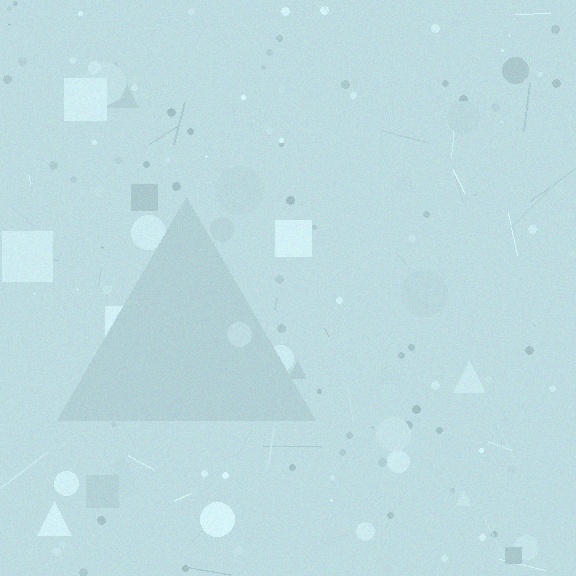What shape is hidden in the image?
A triangle is hidden in the image.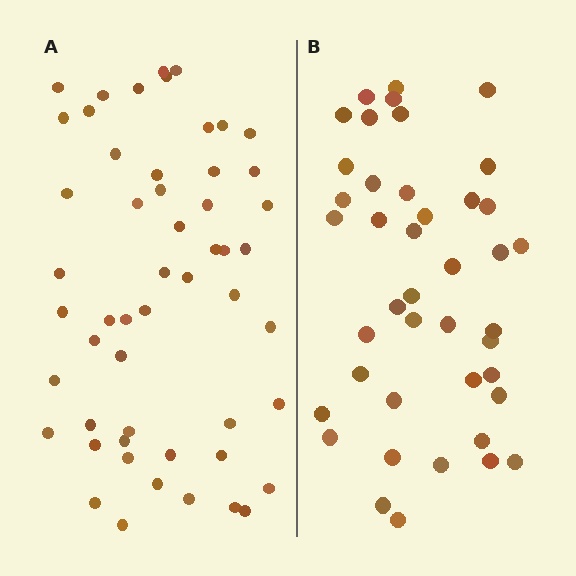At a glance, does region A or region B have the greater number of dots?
Region A (the left region) has more dots.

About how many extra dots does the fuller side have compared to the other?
Region A has roughly 12 or so more dots than region B.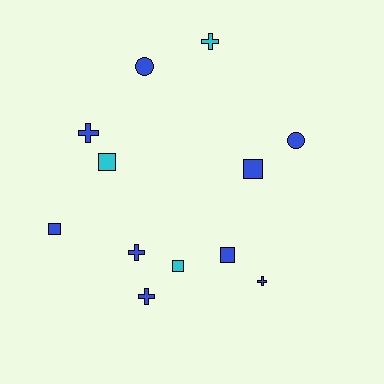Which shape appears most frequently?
Cross, with 5 objects.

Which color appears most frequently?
Blue, with 9 objects.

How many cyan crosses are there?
There is 1 cyan cross.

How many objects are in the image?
There are 12 objects.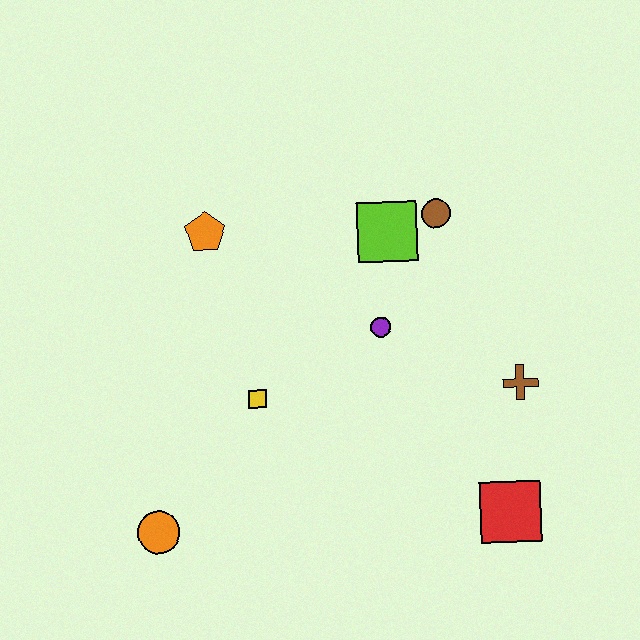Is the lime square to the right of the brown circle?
No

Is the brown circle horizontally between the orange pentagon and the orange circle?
No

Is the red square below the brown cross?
Yes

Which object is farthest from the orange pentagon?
The red square is farthest from the orange pentagon.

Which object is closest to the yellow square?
The purple circle is closest to the yellow square.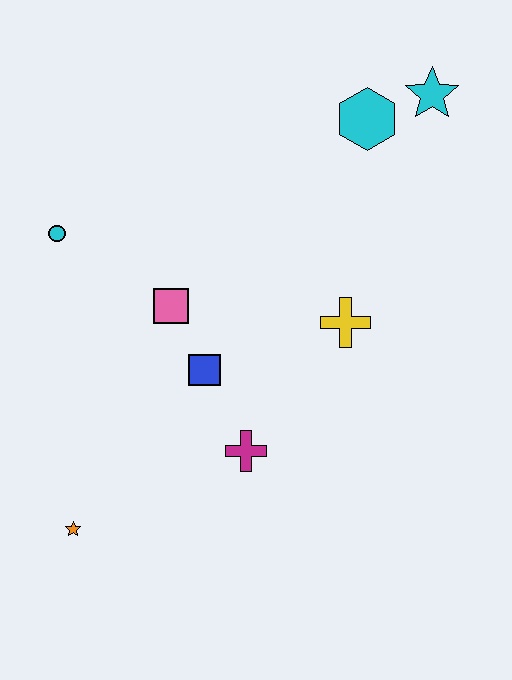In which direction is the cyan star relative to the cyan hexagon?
The cyan star is to the right of the cyan hexagon.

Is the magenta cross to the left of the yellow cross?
Yes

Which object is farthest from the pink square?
The cyan star is farthest from the pink square.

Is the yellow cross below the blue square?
No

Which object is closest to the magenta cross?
The blue square is closest to the magenta cross.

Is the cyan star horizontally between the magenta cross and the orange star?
No